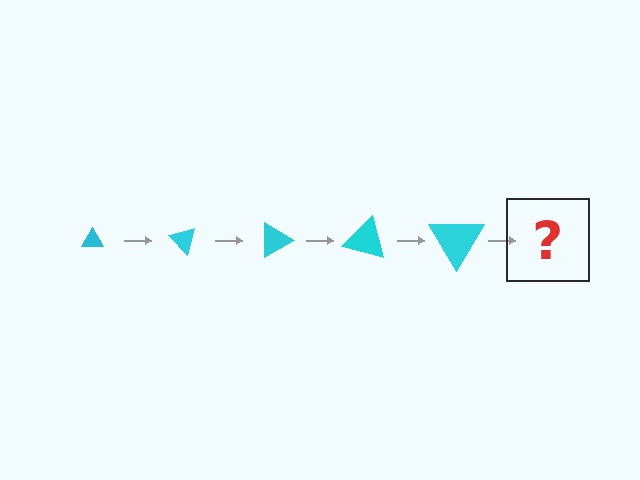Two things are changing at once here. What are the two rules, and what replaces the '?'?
The two rules are that the triangle grows larger each step and it rotates 45 degrees each step. The '?' should be a triangle, larger than the previous one and rotated 225 degrees from the start.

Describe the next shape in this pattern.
It should be a triangle, larger than the previous one and rotated 225 degrees from the start.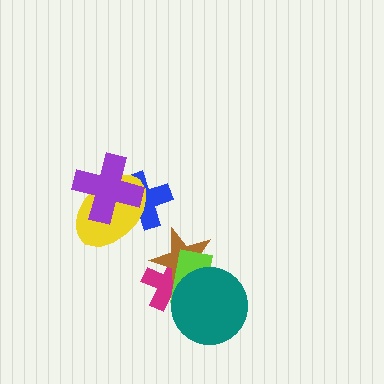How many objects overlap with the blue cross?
2 objects overlap with the blue cross.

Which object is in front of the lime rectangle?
The teal circle is in front of the lime rectangle.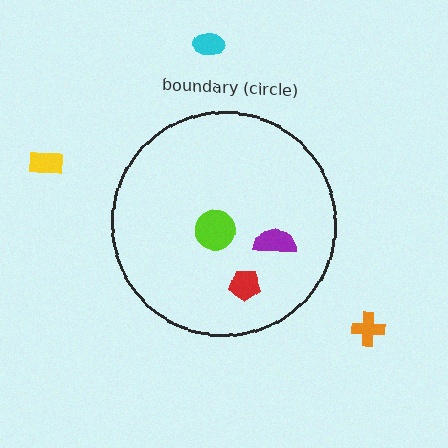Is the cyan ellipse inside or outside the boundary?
Outside.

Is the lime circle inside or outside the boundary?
Inside.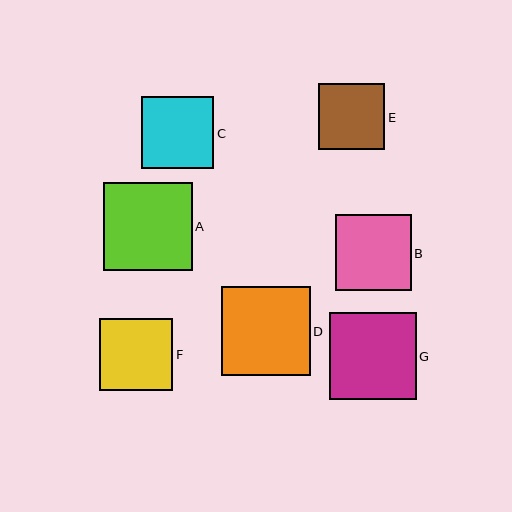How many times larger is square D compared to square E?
Square D is approximately 1.3 times the size of square E.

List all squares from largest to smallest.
From largest to smallest: D, A, G, B, F, C, E.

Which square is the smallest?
Square E is the smallest with a size of approximately 66 pixels.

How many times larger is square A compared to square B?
Square A is approximately 1.2 times the size of square B.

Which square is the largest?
Square D is the largest with a size of approximately 89 pixels.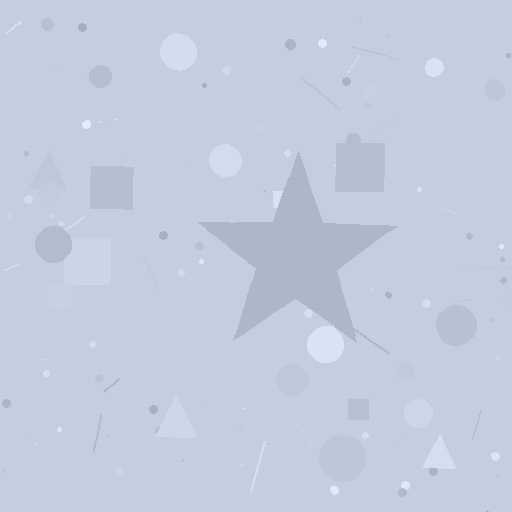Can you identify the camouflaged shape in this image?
The camouflaged shape is a star.